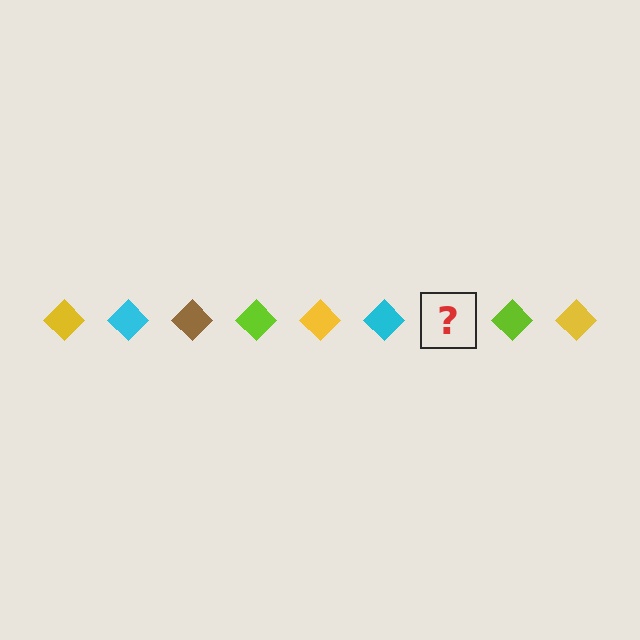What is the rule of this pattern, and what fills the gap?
The rule is that the pattern cycles through yellow, cyan, brown, lime diamonds. The gap should be filled with a brown diamond.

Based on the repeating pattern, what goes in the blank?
The blank should be a brown diamond.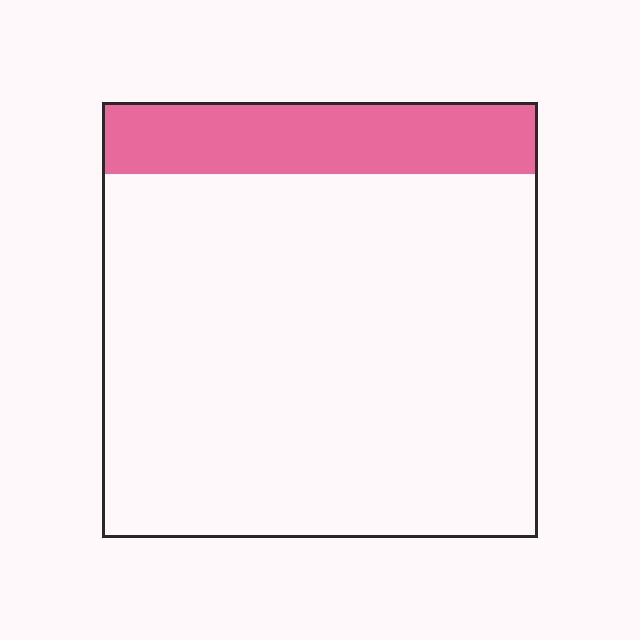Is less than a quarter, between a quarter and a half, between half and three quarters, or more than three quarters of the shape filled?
Less than a quarter.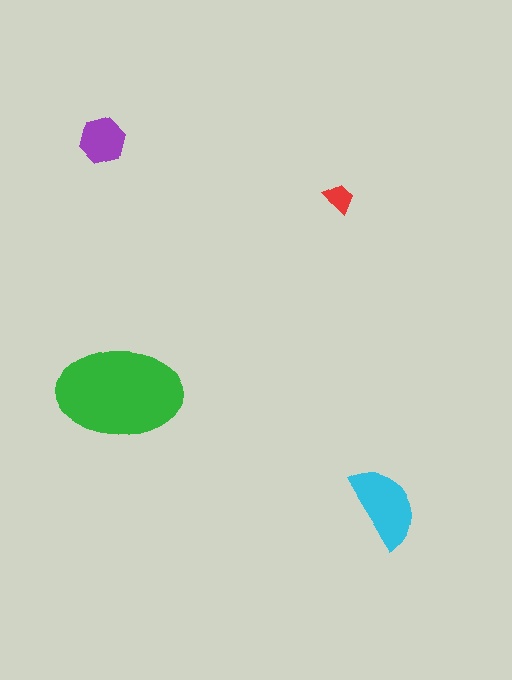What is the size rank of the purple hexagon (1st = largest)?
3rd.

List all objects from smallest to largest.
The red trapezoid, the purple hexagon, the cyan semicircle, the green ellipse.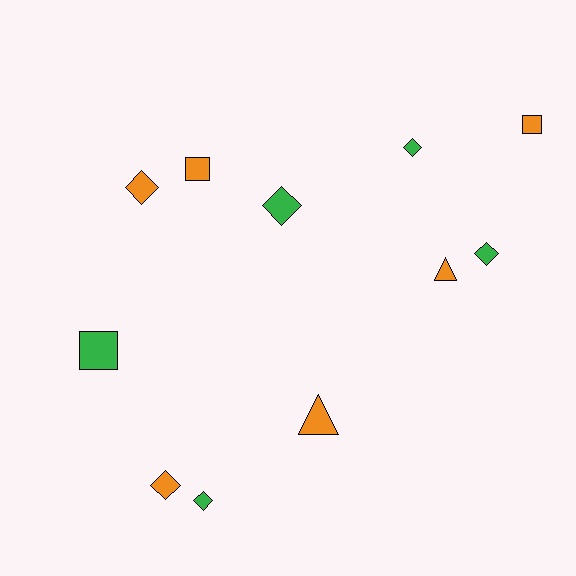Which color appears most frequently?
Orange, with 6 objects.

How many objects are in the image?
There are 11 objects.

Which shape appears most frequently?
Diamond, with 6 objects.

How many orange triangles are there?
There are 2 orange triangles.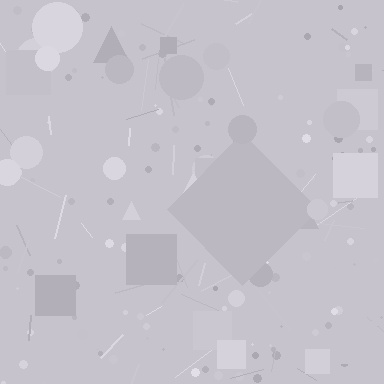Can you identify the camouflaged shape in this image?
The camouflaged shape is a diamond.